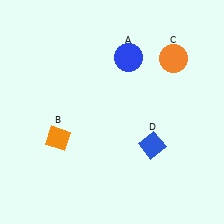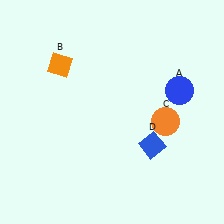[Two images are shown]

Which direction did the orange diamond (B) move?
The orange diamond (B) moved up.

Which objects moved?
The objects that moved are: the blue circle (A), the orange diamond (B), the orange circle (C).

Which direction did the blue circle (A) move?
The blue circle (A) moved right.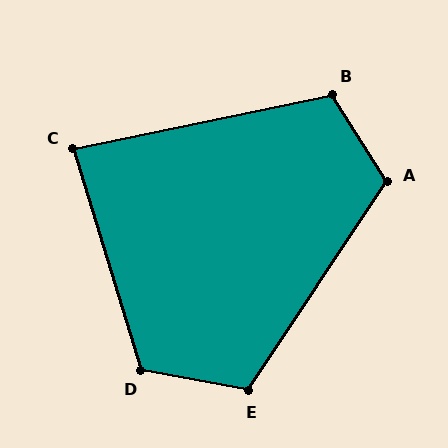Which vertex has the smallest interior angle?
C, at approximately 85 degrees.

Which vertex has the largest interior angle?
D, at approximately 118 degrees.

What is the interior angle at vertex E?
Approximately 113 degrees (obtuse).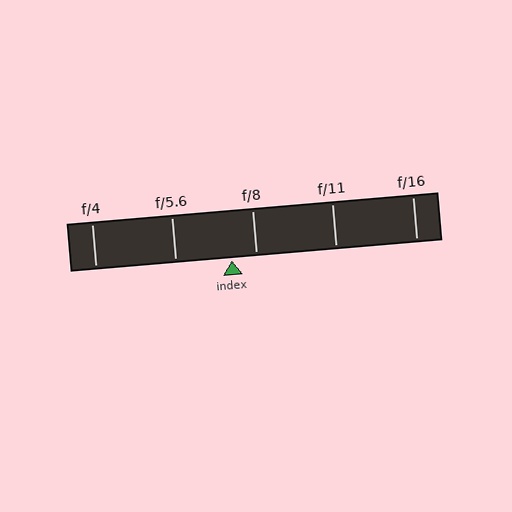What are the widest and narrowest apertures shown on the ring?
The widest aperture shown is f/4 and the narrowest is f/16.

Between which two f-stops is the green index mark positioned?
The index mark is between f/5.6 and f/8.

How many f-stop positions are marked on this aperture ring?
There are 5 f-stop positions marked.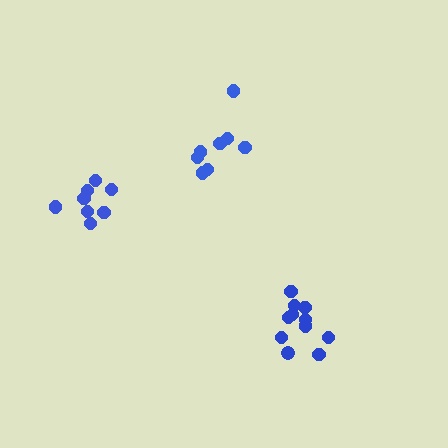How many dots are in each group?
Group 1: 11 dots, Group 2: 8 dots, Group 3: 8 dots (27 total).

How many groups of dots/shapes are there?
There are 3 groups.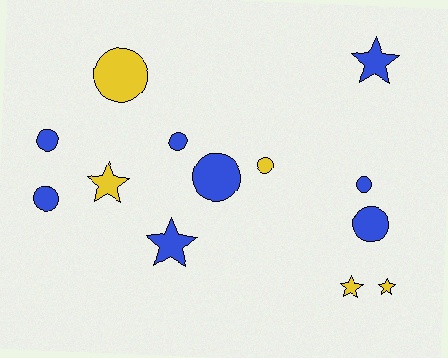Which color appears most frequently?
Blue, with 8 objects.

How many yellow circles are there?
There are 2 yellow circles.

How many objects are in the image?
There are 13 objects.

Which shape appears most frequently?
Circle, with 8 objects.